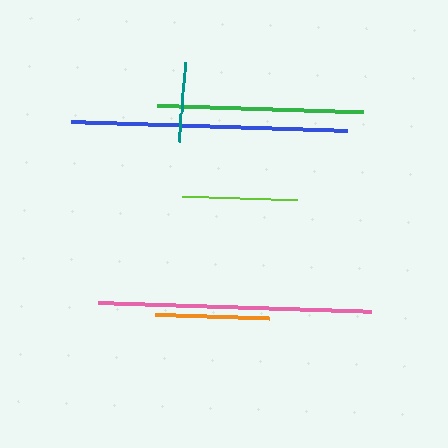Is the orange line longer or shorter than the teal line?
The orange line is longer than the teal line.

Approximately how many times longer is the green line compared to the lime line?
The green line is approximately 1.8 times the length of the lime line.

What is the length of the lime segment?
The lime segment is approximately 116 pixels long.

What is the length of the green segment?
The green segment is approximately 206 pixels long.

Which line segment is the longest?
The blue line is the longest at approximately 276 pixels.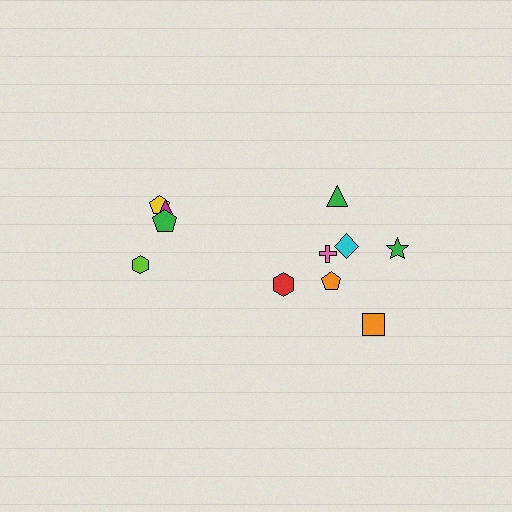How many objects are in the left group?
There are 4 objects.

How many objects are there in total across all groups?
There are 11 objects.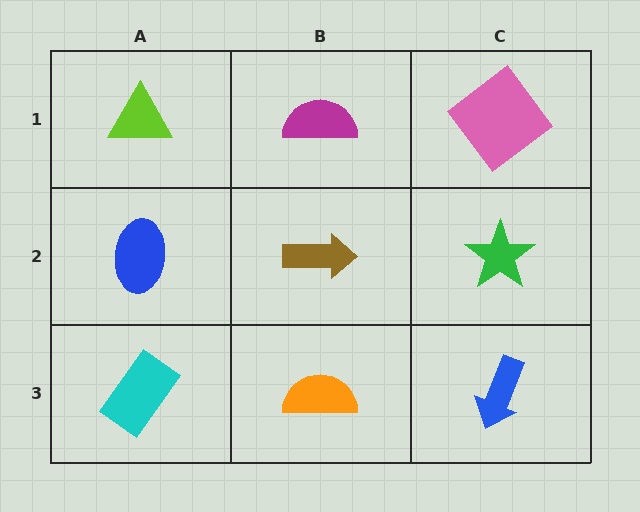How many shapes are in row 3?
3 shapes.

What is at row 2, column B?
A brown arrow.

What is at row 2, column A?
A blue ellipse.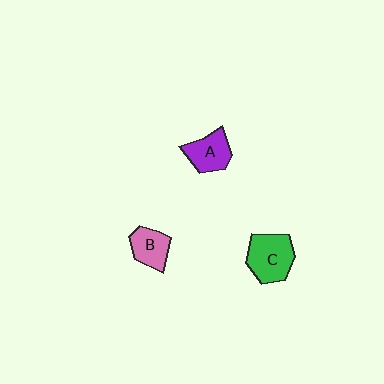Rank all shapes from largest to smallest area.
From largest to smallest: C (green), A (purple), B (pink).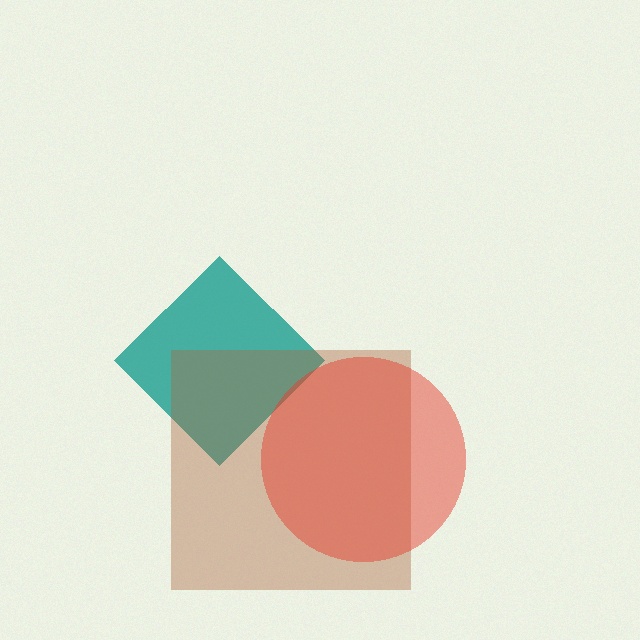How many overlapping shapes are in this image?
There are 3 overlapping shapes in the image.